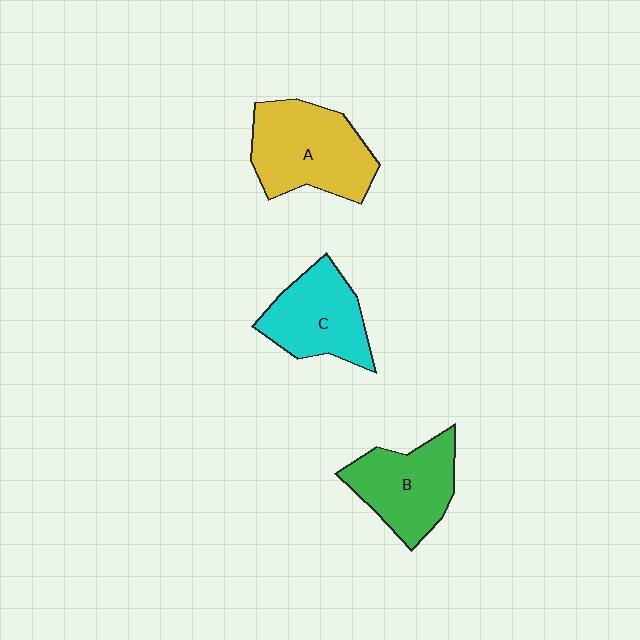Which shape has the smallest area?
Shape C (cyan).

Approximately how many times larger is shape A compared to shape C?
Approximately 1.3 times.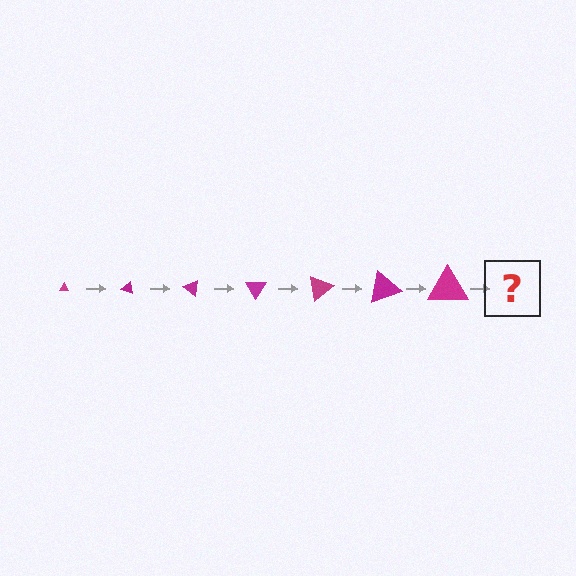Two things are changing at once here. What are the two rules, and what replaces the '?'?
The two rules are that the triangle grows larger each step and it rotates 20 degrees each step. The '?' should be a triangle, larger than the previous one and rotated 140 degrees from the start.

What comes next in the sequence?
The next element should be a triangle, larger than the previous one and rotated 140 degrees from the start.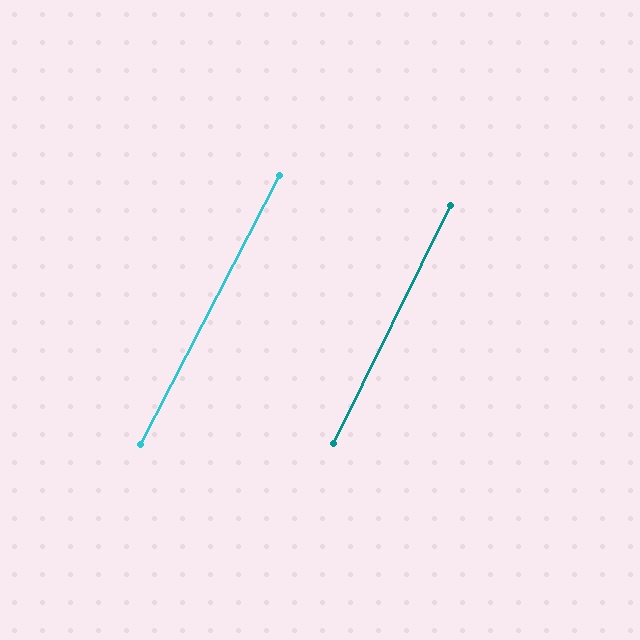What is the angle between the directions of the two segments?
Approximately 1 degree.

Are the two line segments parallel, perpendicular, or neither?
Parallel — their directions differ by only 1.0°.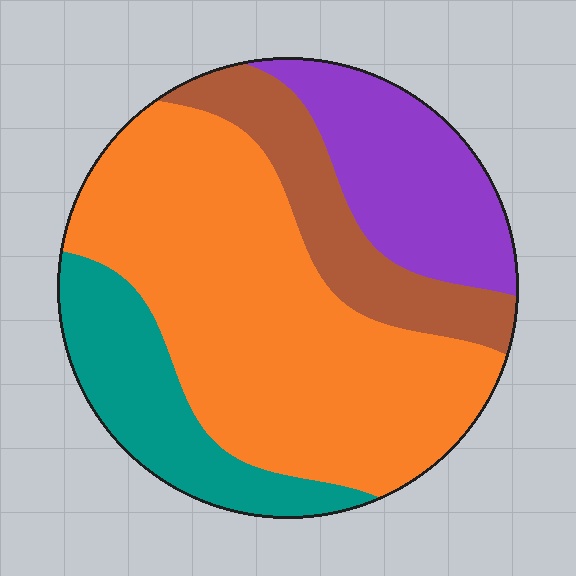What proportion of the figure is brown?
Brown takes up about one sixth (1/6) of the figure.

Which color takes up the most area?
Orange, at roughly 50%.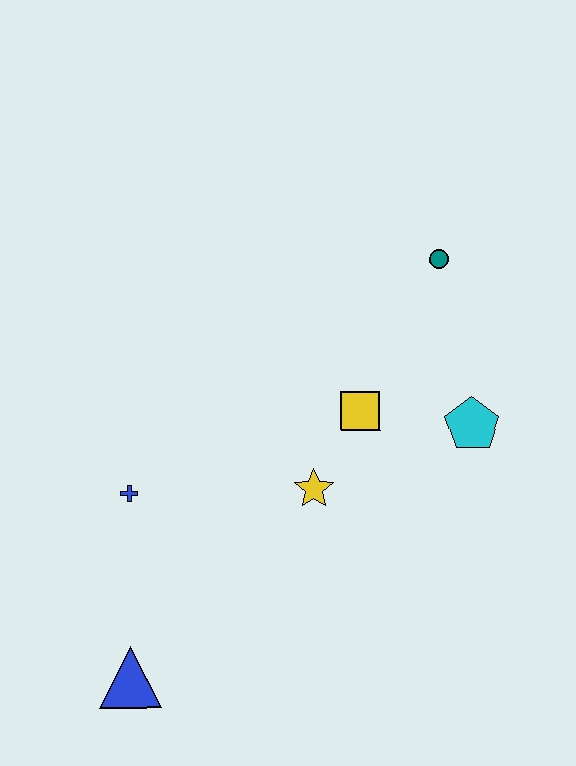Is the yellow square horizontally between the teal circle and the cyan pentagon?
No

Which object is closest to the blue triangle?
The blue cross is closest to the blue triangle.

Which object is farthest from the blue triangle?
The teal circle is farthest from the blue triangle.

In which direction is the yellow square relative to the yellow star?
The yellow square is above the yellow star.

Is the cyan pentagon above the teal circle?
No